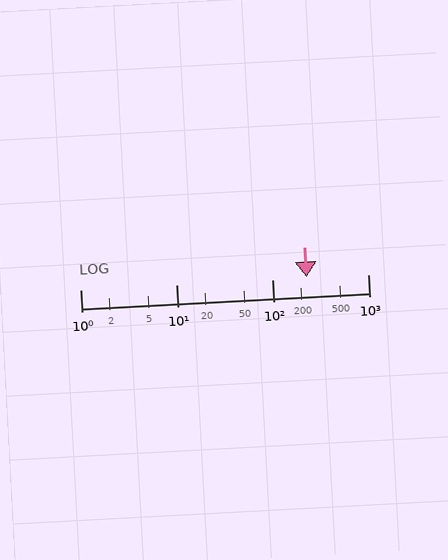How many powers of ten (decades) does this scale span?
The scale spans 3 decades, from 1 to 1000.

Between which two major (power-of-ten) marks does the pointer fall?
The pointer is between 100 and 1000.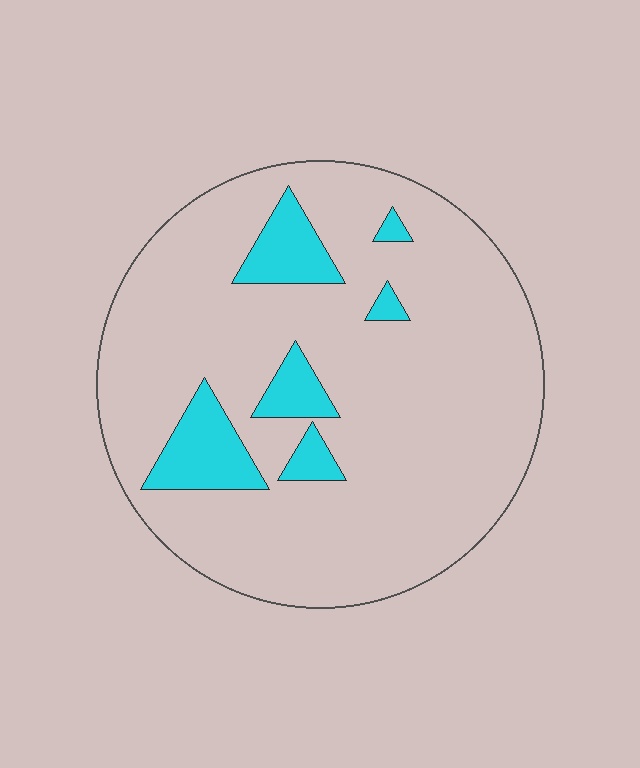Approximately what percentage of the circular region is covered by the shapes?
Approximately 15%.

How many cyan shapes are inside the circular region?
6.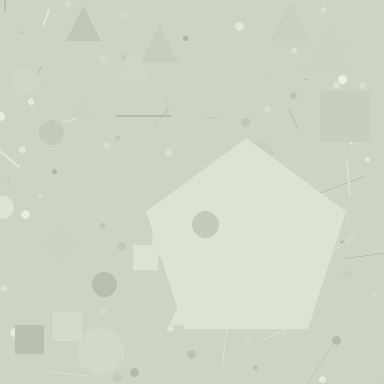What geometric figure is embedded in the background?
A pentagon is embedded in the background.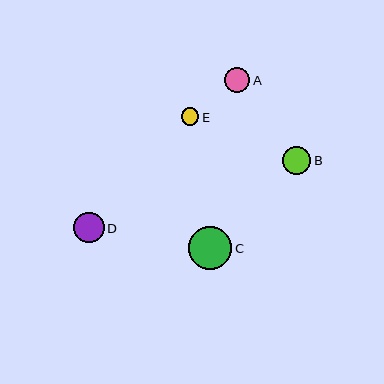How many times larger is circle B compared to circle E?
Circle B is approximately 1.6 times the size of circle E.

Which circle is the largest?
Circle C is the largest with a size of approximately 43 pixels.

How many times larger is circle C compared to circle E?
Circle C is approximately 2.5 times the size of circle E.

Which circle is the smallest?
Circle E is the smallest with a size of approximately 18 pixels.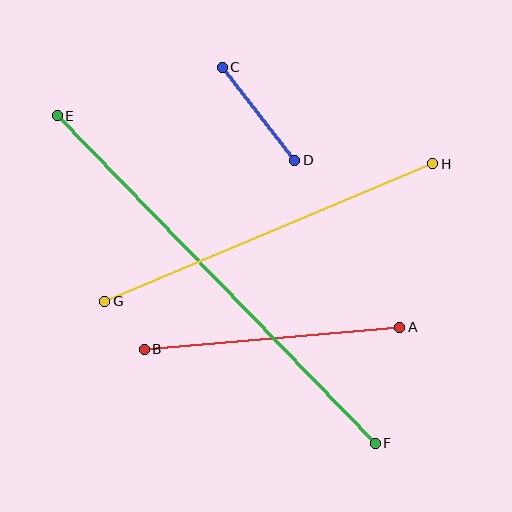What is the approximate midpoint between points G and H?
The midpoint is at approximately (269, 233) pixels.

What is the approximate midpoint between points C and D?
The midpoint is at approximately (258, 114) pixels.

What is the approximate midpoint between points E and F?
The midpoint is at approximately (216, 279) pixels.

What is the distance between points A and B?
The distance is approximately 257 pixels.